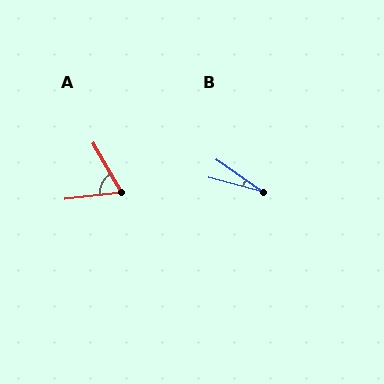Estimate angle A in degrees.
Approximately 66 degrees.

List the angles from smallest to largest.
B (20°), A (66°).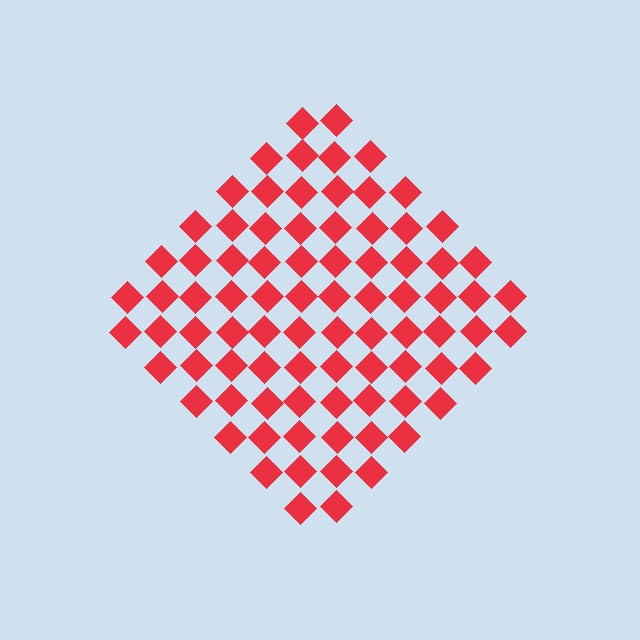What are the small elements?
The small elements are diamonds.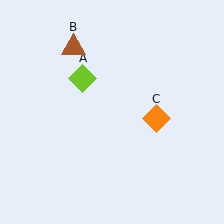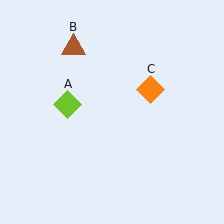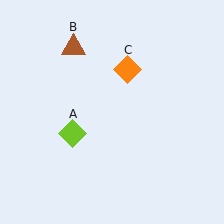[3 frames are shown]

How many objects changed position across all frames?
2 objects changed position: lime diamond (object A), orange diamond (object C).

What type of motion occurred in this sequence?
The lime diamond (object A), orange diamond (object C) rotated counterclockwise around the center of the scene.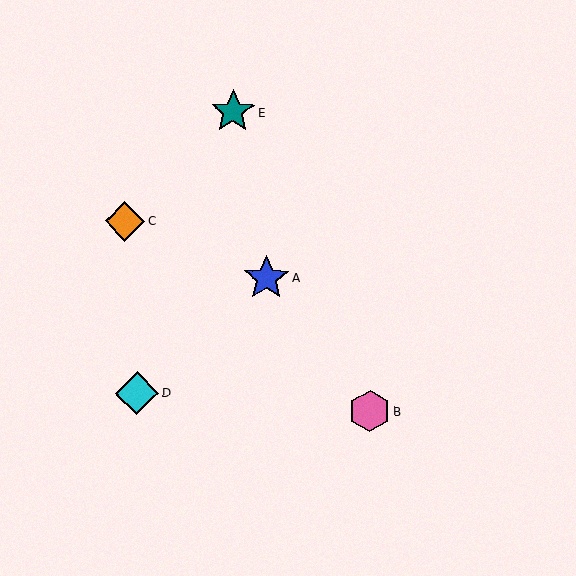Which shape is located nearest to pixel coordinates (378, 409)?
The pink hexagon (labeled B) at (370, 411) is nearest to that location.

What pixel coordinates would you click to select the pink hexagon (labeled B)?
Click at (370, 411) to select the pink hexagon B.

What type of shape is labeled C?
Shape C is an orange diamond.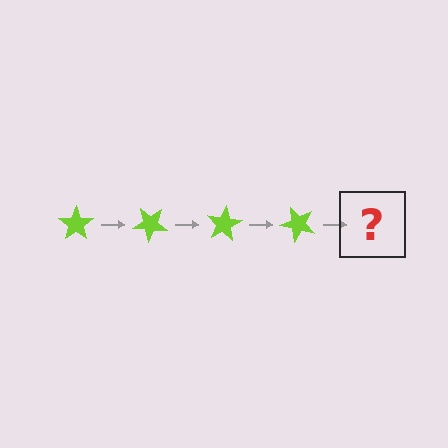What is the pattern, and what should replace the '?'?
The pattern is that the star rotates 40 degrees each step. The '?' should be a lime star rotated 160 degrees.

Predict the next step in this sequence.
The next step is a lime star rotated 160 degrees.